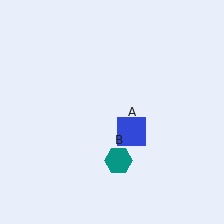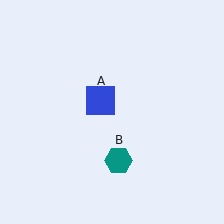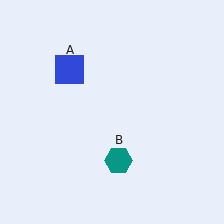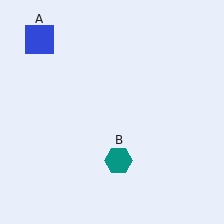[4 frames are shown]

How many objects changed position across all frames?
1 object changed position: blue square (object A).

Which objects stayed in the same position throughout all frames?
Teal hexagon (object B) remained stationary.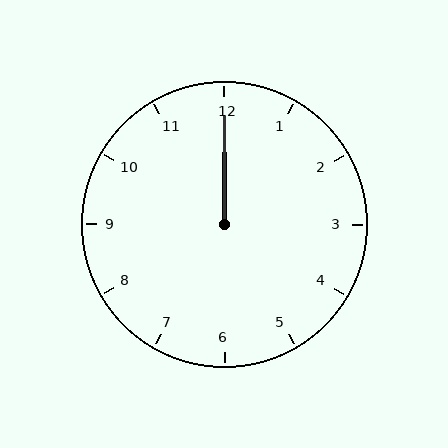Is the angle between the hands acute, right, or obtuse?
It is acute.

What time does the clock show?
12:00.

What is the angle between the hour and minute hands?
Approximately 0 degrees.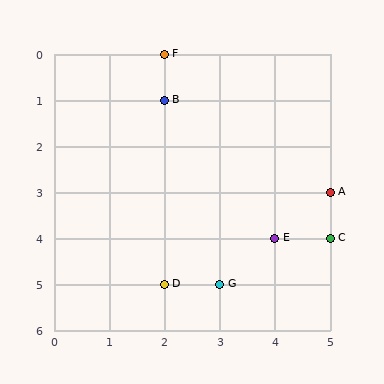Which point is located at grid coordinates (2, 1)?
Point B is at (2, 1).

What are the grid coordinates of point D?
Point D is at grid coordinates (2, 5).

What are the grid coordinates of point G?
Point G is at grid coordinates (3, 5).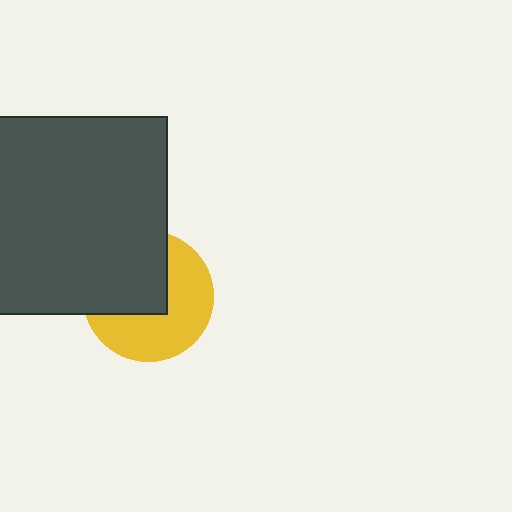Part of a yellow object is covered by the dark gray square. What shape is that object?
It is a circle.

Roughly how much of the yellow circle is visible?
About half of it is visible (roughly 54%).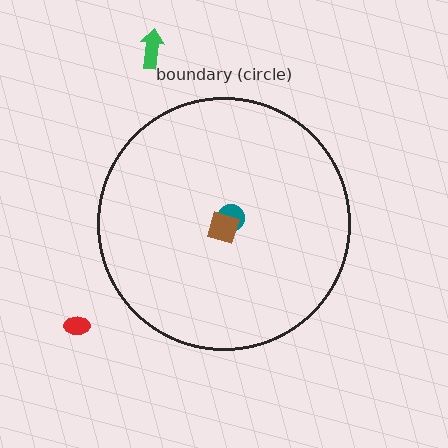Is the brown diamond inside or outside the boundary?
Inside.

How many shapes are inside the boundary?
2 inside, 2 outside.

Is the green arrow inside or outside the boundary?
Outside.